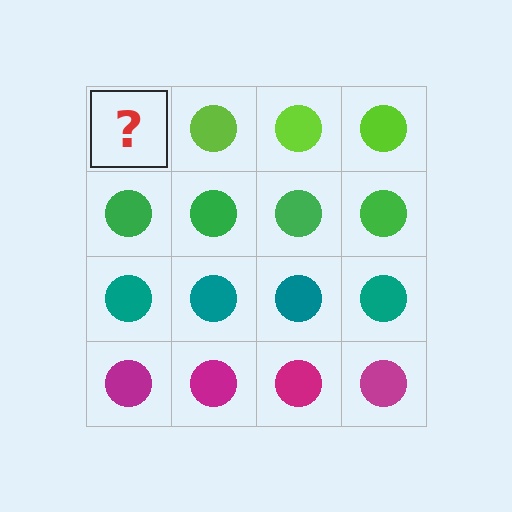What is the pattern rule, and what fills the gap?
The rule is that each row has a consistent color. The gap should be filled with a lime circle.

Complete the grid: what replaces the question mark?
The question mark should be replaced with a lime circle.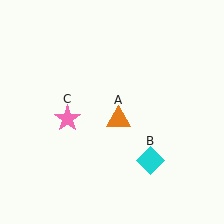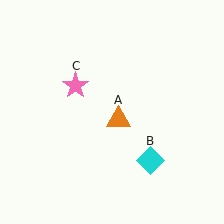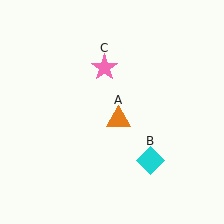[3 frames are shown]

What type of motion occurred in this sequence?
The pink star (object C) rotated clockwise around the center of the scene.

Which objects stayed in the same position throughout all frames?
Orange triangle (object A) and cyan diamond (object B) remained stationary.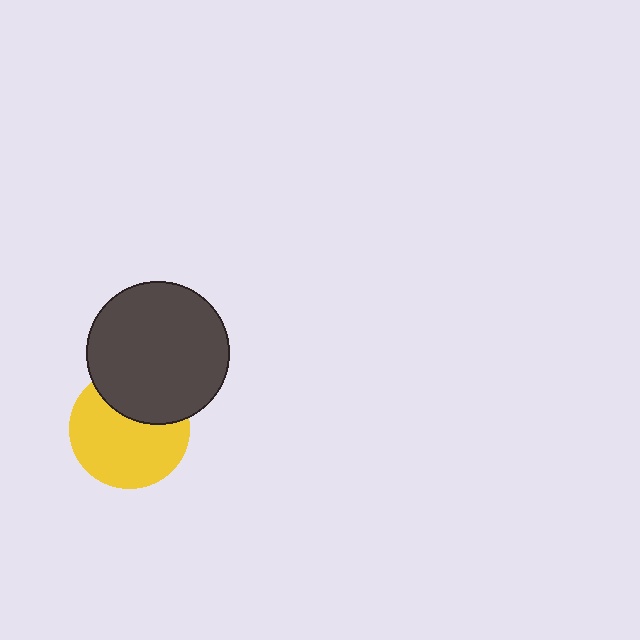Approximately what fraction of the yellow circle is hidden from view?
Roughly 32% of the yellow circle is hidden behind the dark gray circle.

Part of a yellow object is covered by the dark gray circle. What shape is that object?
It is a circle.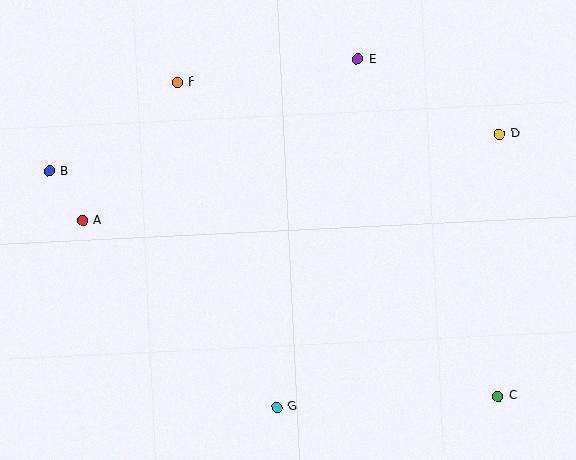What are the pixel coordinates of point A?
Point A is at (82, 221).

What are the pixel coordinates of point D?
Point D is at (499, 134).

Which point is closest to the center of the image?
Point G at (277, 407) is closest to the center.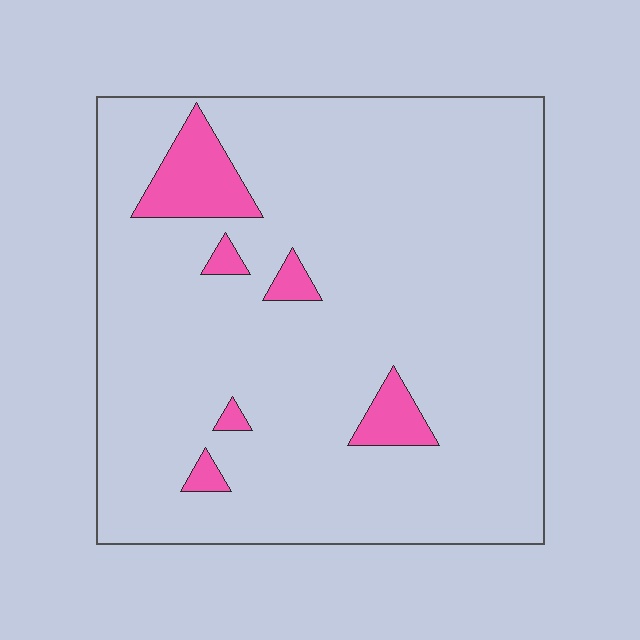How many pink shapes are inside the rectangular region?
6.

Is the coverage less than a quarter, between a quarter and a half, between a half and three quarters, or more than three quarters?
Less than a quarter.